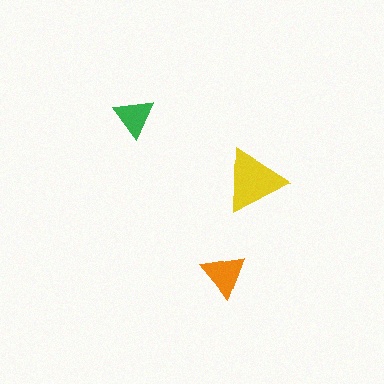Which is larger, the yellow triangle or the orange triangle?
The yellow one.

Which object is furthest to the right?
The yellow triangle is rightmost.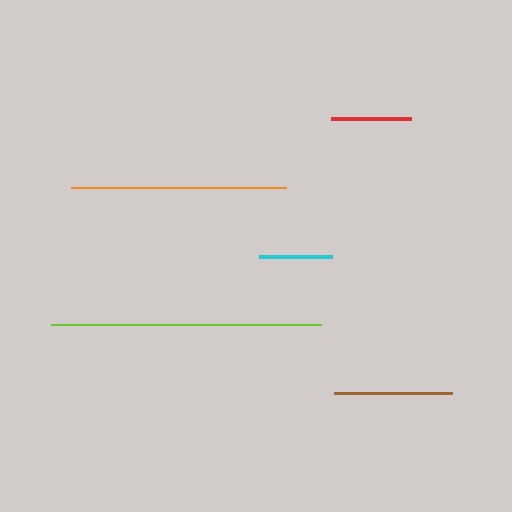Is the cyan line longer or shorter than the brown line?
The brown line is longer than the cyan line.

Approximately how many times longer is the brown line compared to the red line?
The brown line is approximately 1.5 times the length of the red line.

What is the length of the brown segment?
The brown segment is approximately 118 pixels long.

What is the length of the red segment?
The red segment is approximately 79 pixels long.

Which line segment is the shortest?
The cyan line is the shortest at approximately 73 pixels.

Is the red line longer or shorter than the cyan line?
The red line is longer than the cyan line.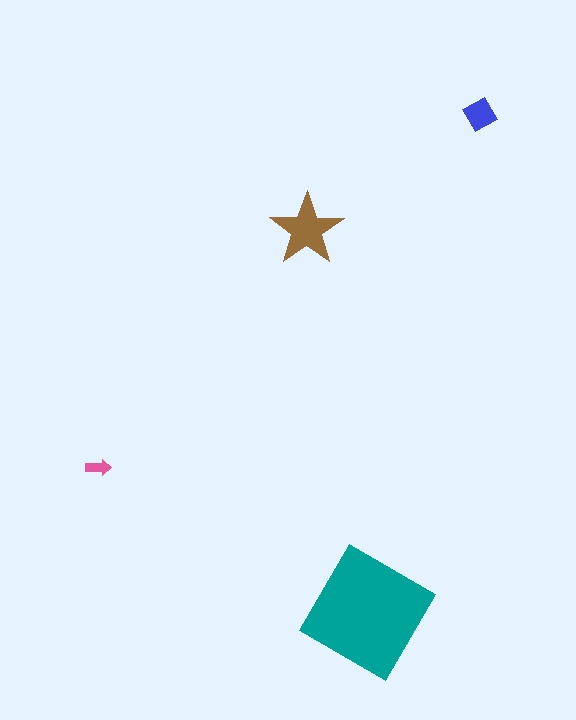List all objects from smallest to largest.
The pink arrow, the blue diamond, the brown star, the teal diamond.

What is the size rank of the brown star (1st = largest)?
2nd.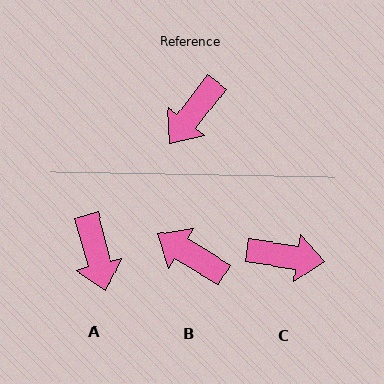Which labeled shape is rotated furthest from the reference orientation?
C, about 119 degrees away.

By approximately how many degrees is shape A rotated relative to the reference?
Approximately 52 degrees counter-clockwise.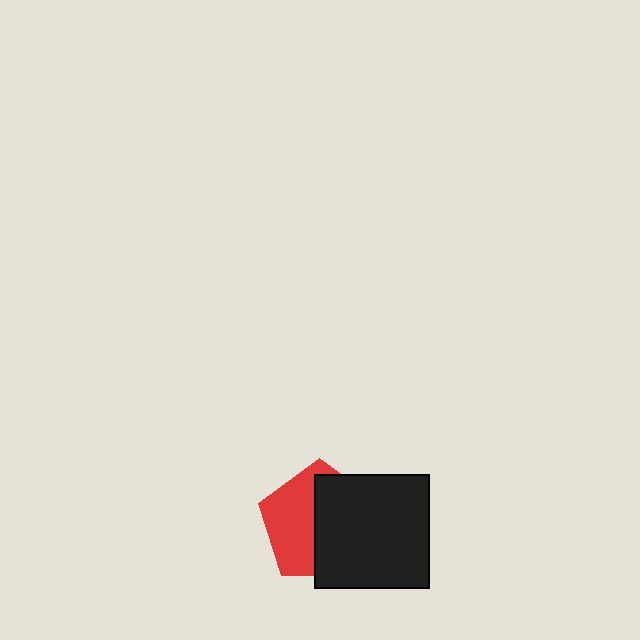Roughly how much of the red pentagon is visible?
About half of it is visible (roughly 45%).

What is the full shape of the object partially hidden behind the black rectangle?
The partially hidden object is a red pentagon.